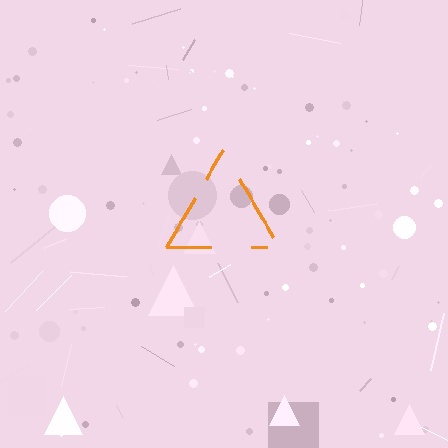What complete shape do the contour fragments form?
The contour fragments form a triangle.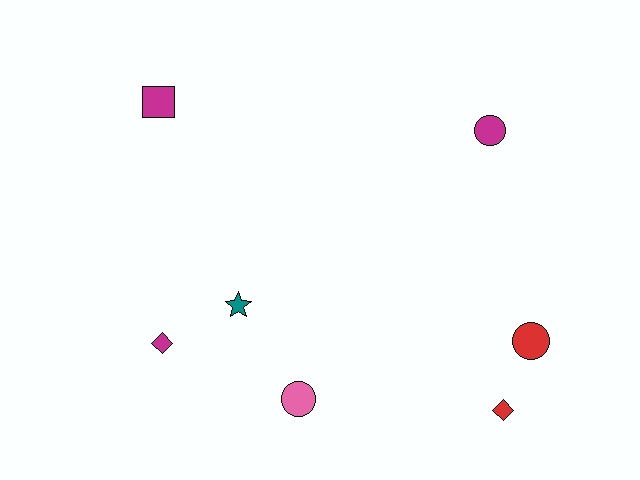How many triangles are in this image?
There are no triangles.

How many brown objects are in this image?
There are no brown objects.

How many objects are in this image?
There are 7 objects.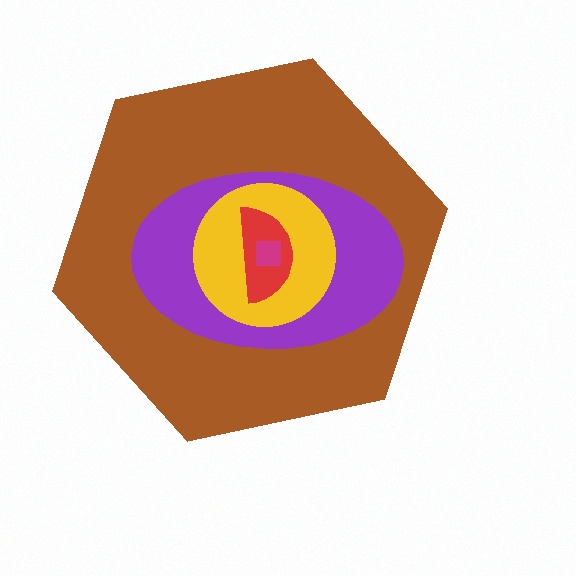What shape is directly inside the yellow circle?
The red semicircle.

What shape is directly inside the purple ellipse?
The yellow circle.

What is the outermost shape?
The brown hexagon.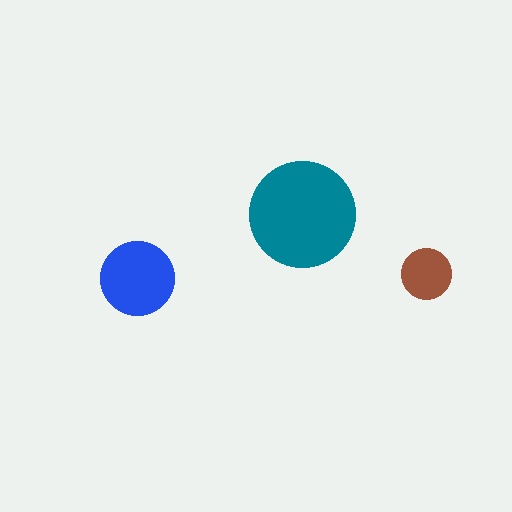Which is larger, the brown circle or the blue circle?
The blue one.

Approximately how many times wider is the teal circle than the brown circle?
About 2 times wider.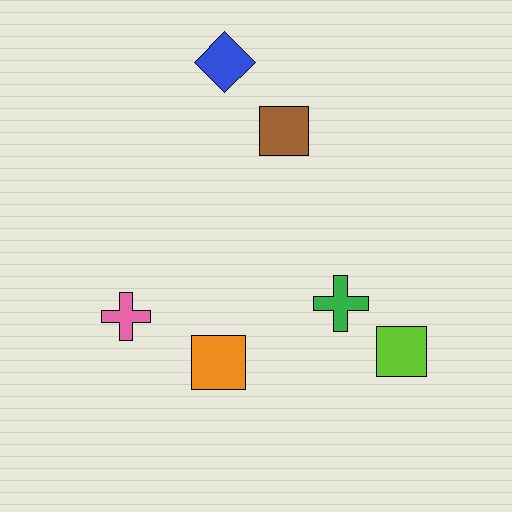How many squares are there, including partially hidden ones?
There are 3 squares.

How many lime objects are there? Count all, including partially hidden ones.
There is 1 lime object.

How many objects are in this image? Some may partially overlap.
There are 6 objects.